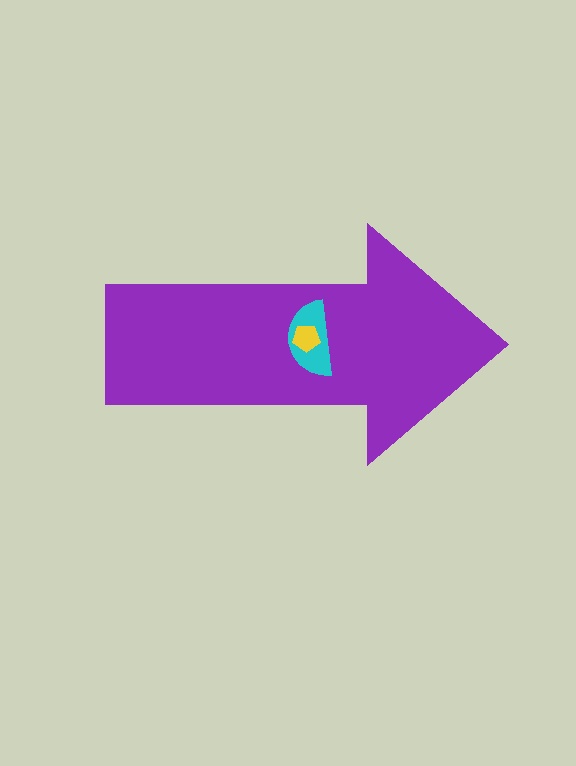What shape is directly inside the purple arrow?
The cyan semicircle.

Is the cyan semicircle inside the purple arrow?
Yes.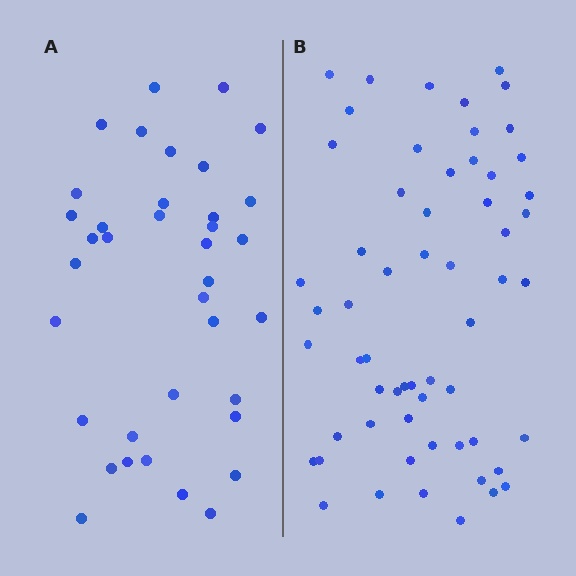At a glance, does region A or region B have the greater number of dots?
Region B (the right region) has more dots.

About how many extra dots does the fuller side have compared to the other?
Region B has approximately 20 more dots than region A.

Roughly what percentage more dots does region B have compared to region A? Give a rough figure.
About 60% more.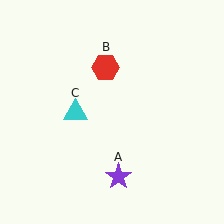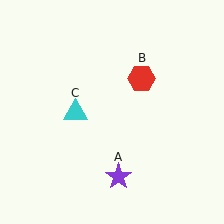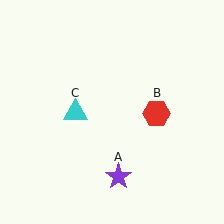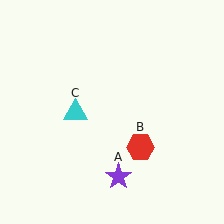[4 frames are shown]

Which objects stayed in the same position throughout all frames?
Purple star (object A) and cyan triangle (object C) remained stationary.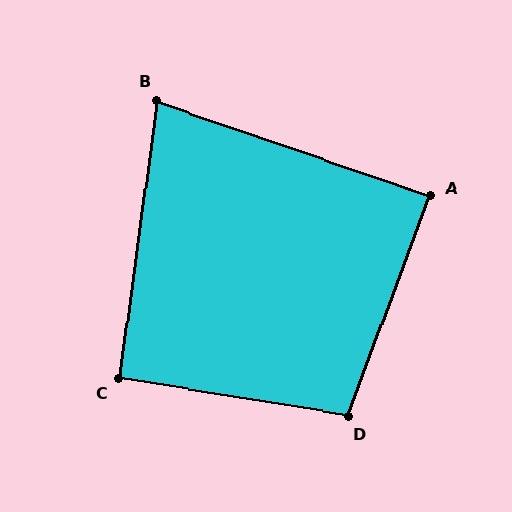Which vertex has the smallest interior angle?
B, at approximately 79 degrees.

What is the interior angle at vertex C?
Approximately 91 degrees (approximately right).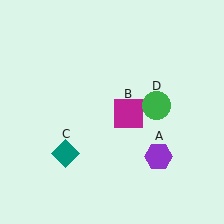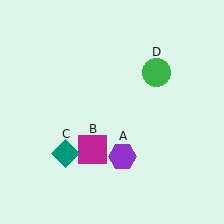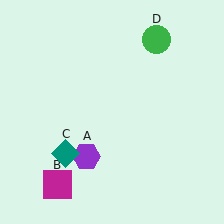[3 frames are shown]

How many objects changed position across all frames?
3 objects changed position: purple hexagon (object A), magenta square (object B), green circle (object D).